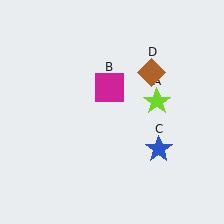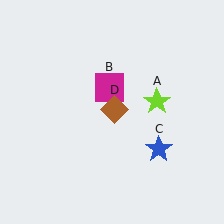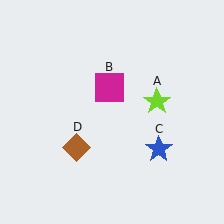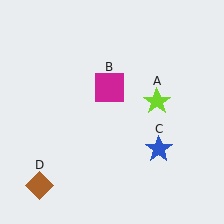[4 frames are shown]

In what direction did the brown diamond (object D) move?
The brown diamond (object D) moved down and to the left.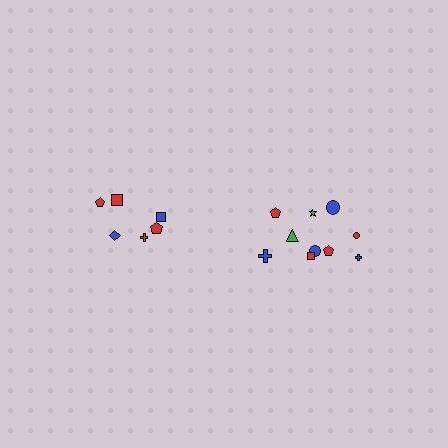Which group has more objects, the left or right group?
The right group.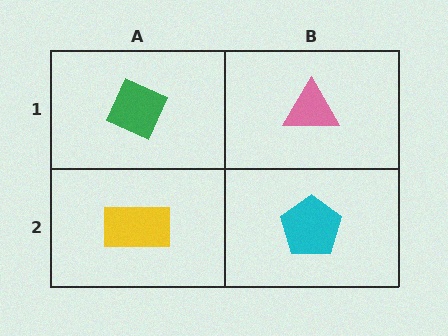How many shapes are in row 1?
2 shapes.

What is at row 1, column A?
A green diamond.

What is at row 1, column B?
A pink triangle.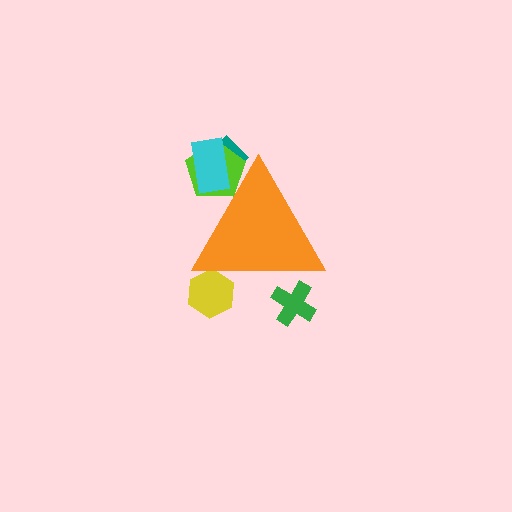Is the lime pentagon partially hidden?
Yes, the lime pentagon is partially hidden behind the orange triangle.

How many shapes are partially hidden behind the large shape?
5 shapes are partially hidden.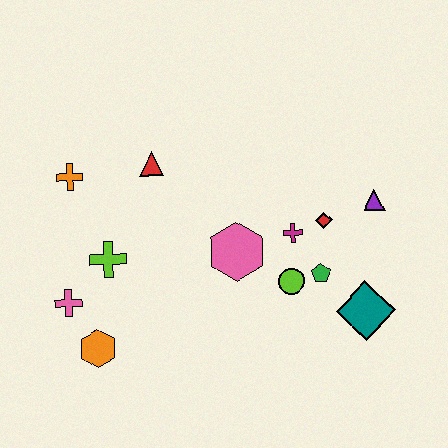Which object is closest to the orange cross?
The red triangle is closest to the orange cross.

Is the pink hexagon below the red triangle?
Yes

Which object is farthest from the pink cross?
The purple triangle is farthest from the pink cross.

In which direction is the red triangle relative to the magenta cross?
The red triangle is to the left of the magenta cross.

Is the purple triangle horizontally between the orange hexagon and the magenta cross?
No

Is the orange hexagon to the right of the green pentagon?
No